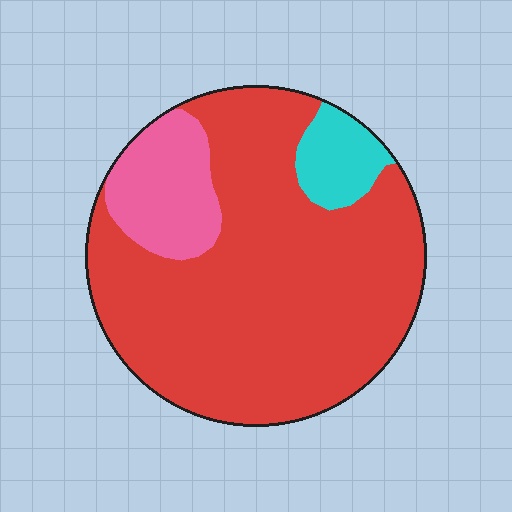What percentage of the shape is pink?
Pink covers roughly 15% of the shape.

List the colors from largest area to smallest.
From largest to smallest: red, pink, cyan.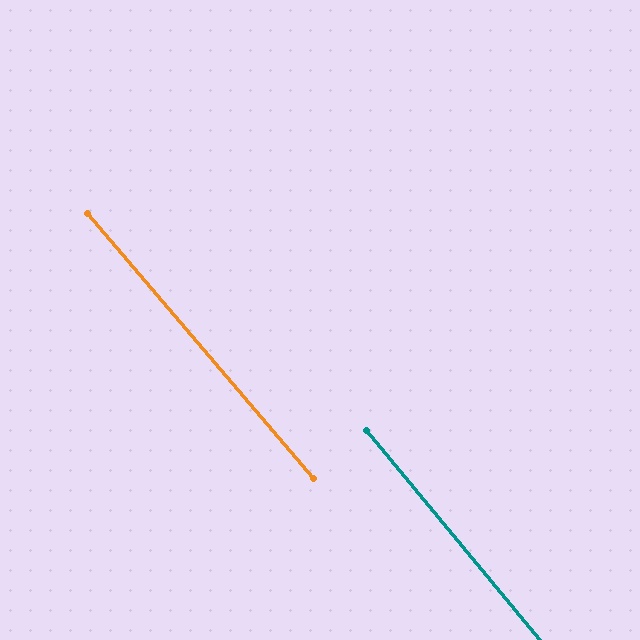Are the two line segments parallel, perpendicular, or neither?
Parallel — their directions differ by only 0.9°.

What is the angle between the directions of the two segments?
Approximately 1 degree.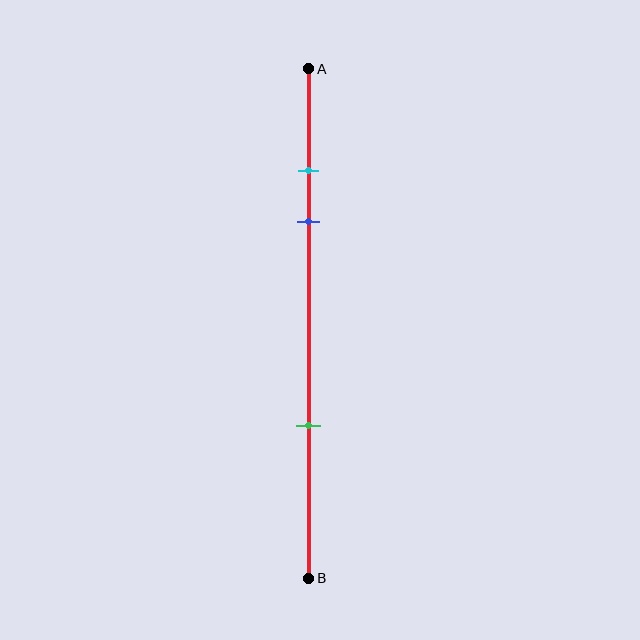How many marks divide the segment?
There are 3 marks dividing the segment.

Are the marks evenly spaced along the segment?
No, the marks are not evenly spaced.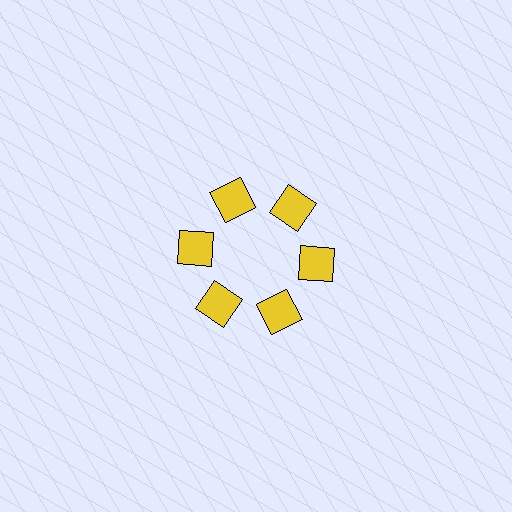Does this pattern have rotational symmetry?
Yes, this pattern has 6-fold rotational symmetry. It looks the same after rotating 60 degrees around the center.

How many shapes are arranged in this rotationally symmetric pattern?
There are 6 shapes, arranged in 6 groups of 1.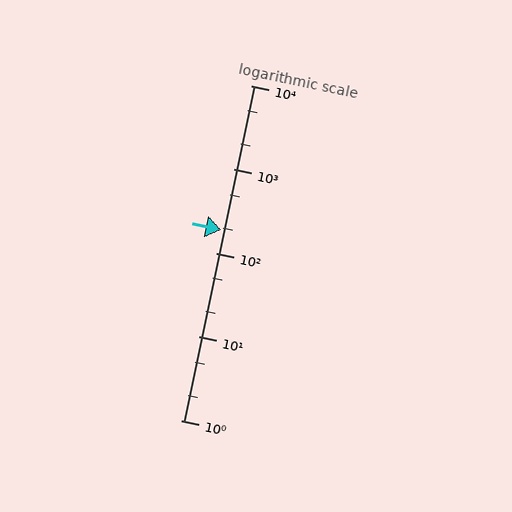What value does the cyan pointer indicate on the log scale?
The pointer indicates approximately 190.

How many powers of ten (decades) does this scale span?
The scale spans 4 decades, from 1 to 10000.